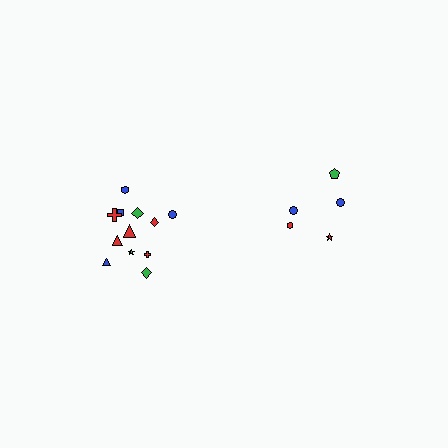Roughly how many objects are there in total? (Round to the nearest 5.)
Roughly 15 objects in total.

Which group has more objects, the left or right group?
The left group.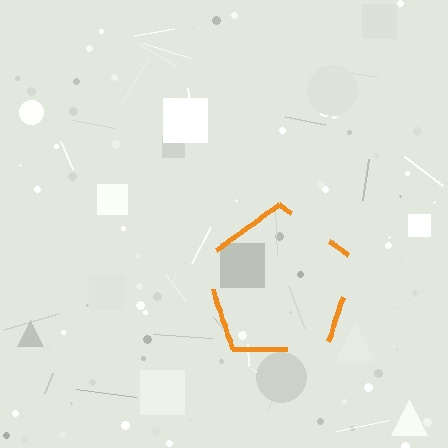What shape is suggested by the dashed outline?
The dashed outline suggests a pentagon.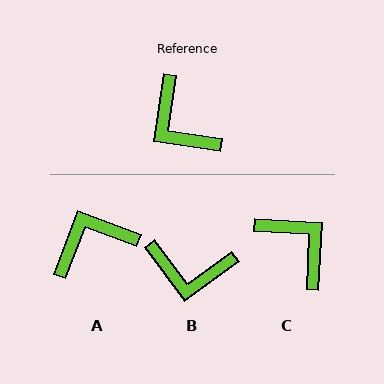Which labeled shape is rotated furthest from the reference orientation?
C, about 174 degrees away.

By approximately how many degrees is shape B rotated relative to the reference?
Approximately 44 degrees counter-clockwise.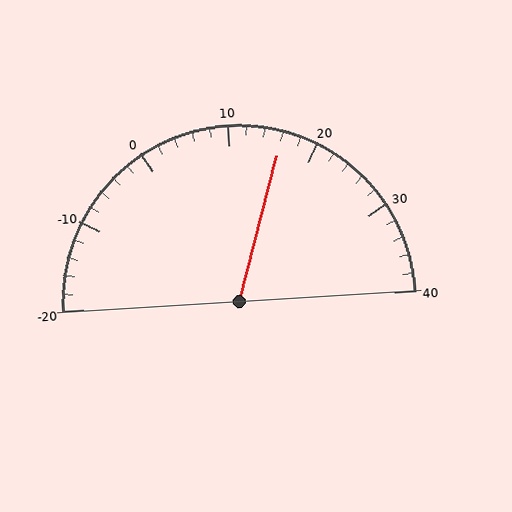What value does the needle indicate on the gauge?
The needle indicates approximately 16.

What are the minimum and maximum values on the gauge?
The gauge ranges from -20 to 40.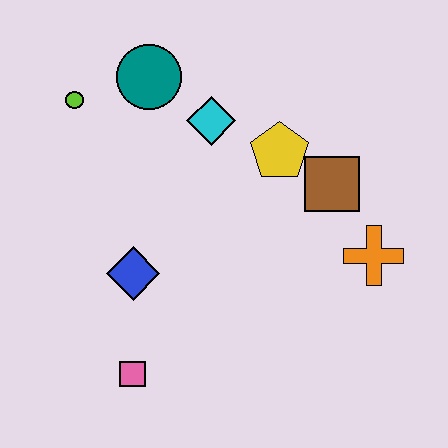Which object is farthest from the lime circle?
The orange cross is farthest from the lime circle.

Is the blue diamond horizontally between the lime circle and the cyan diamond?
Yes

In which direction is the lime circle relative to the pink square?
The lime circle is above the pink square.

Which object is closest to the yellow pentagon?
The brown square is closest to the yellow pentagon.